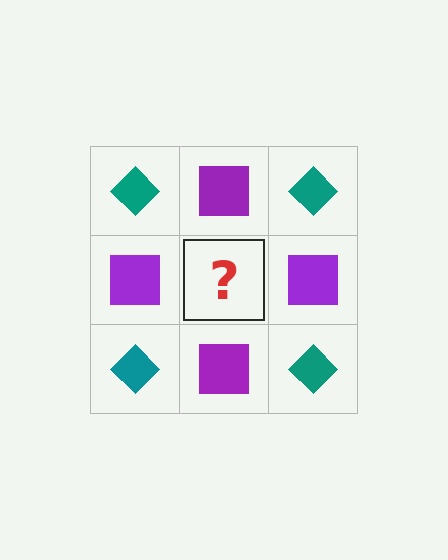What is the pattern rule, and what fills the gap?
The rule is that it alternates teal diamond and purple square in a checkerboard pattern. The gap should be filled with a teal diamond.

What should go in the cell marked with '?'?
The missing cell should contain a teal diamond.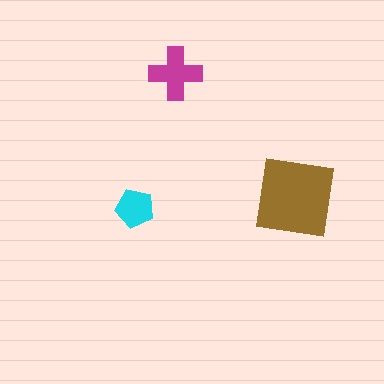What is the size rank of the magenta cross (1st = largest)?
2nd.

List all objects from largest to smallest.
The brown square, the magenta cross, the cyan pentagon.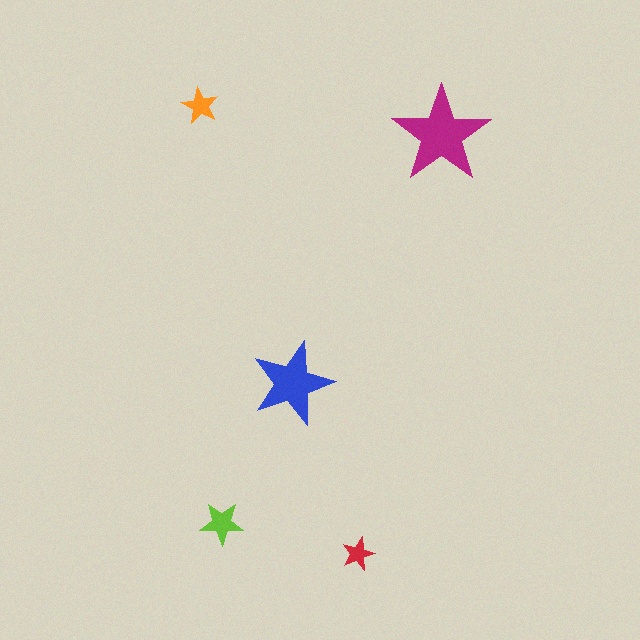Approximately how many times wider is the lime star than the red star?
About 1.5 times wider.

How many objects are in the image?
There are 5 objects in the image.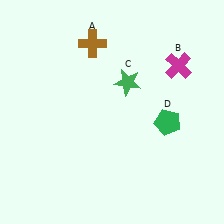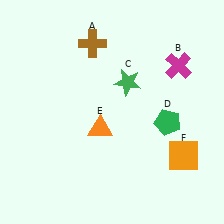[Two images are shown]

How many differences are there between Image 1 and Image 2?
There are 2 differences between the two images.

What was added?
An orange triangle (E), an orange square (F) were added in Image 2.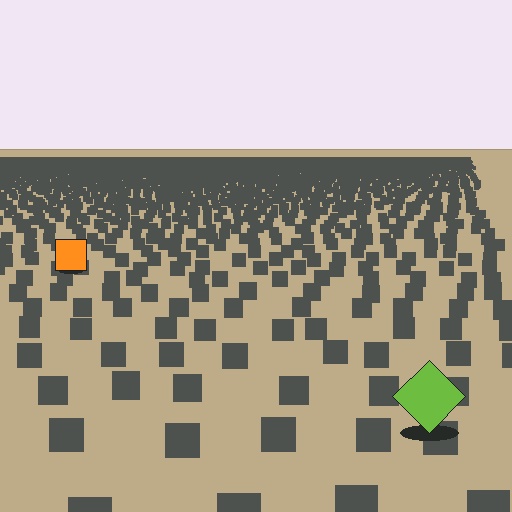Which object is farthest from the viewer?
The orange square is farthest from the viewer. It appears smaller and the ground texture around it is denser.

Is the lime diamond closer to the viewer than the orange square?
Yes. The lime diamond is closer — you can tell from the texture gradient: the ground texture is coarser near it.